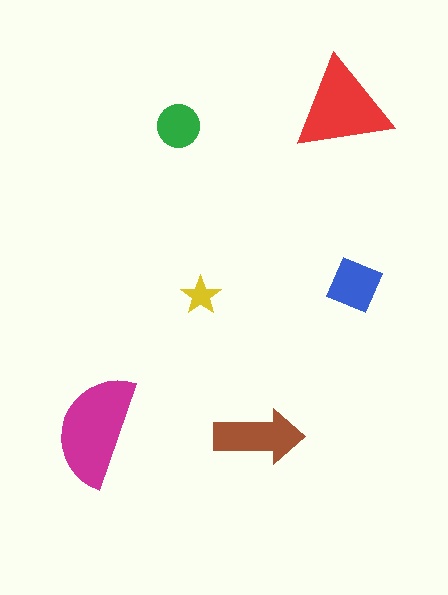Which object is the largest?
The magenta semicircle.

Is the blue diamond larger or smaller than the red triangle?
Smaller.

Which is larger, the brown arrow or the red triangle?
The red triangle.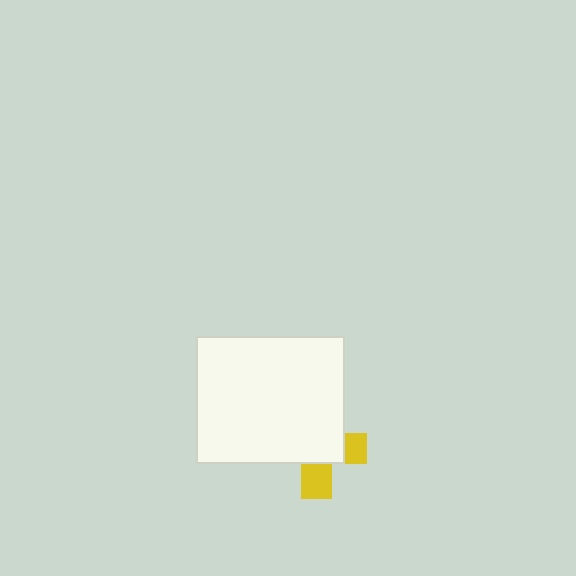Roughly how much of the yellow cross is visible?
A small part of it is visible (roughly 33%).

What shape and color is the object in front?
The object in front is a white rectangle.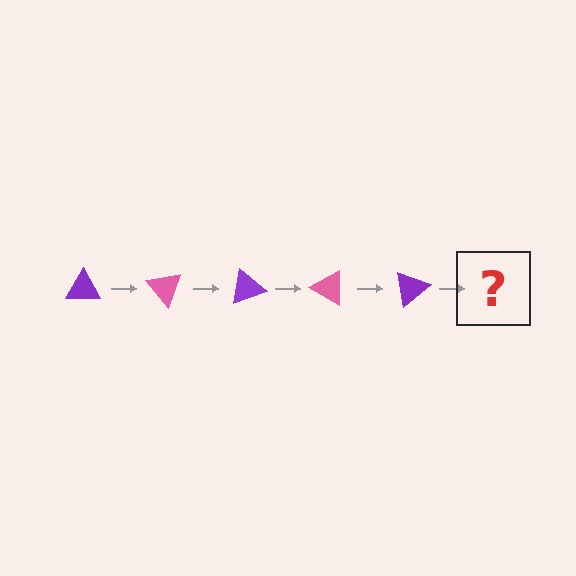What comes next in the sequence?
The next element should be a pink triangle, rotated 250 degrees from the start.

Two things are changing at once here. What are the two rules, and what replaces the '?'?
The two rules are that it rotates 50 degrees each step and the color cycles through purple and pink. The '?' should be a pink triangle, rotated 250 degrees from the start.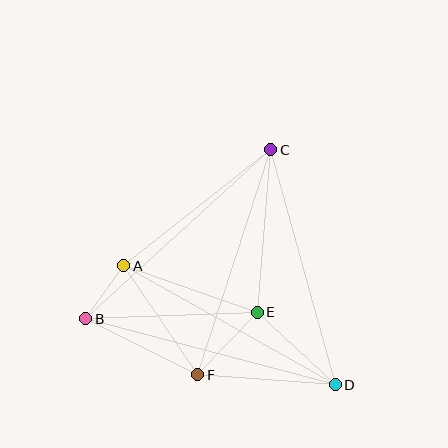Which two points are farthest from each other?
Points B and D are farthest from each other.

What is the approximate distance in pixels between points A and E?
The distance between A and E is approximately 141 pixels.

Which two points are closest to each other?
Points A and B are closest to each other.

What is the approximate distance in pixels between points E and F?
The distance between E and F is approximately 86 pixels.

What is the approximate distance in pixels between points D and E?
The distance between D and E is approximately 107 pixels.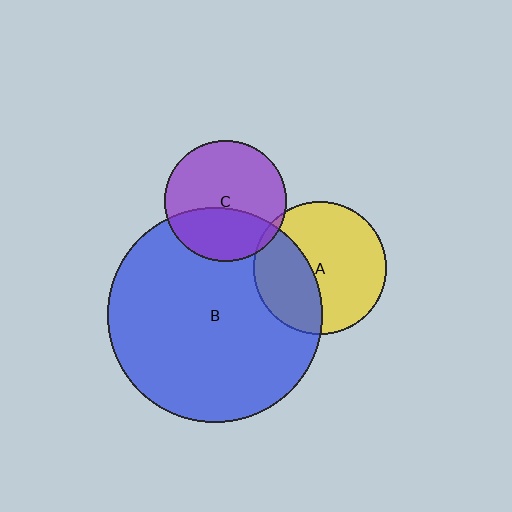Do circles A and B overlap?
Yes.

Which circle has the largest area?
Circle B (blue).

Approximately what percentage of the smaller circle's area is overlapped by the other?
Approximately 35%.